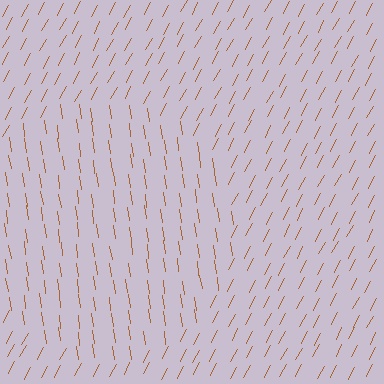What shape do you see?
I see a circle.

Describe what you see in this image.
The image is filled with small brown line segments. A circle region in the image has lines oriented differently from the surrounding lines, creating a visible texture boundary.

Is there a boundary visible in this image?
Yes, there is a texture boundary formed by a change in line orientation.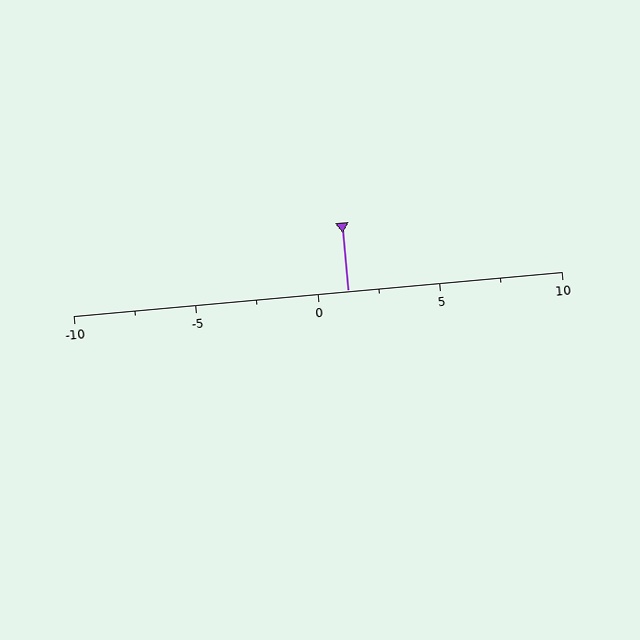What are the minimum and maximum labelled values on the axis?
The axis runs from -10 to 10.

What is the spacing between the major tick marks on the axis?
The major ticks are spaced 5 apart.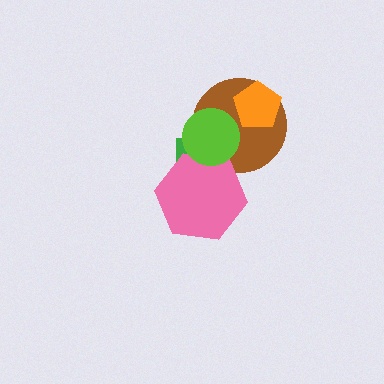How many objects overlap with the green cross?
3 objects overlap with the green cross.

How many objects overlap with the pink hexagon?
3 objects overlap with the pink hexagon.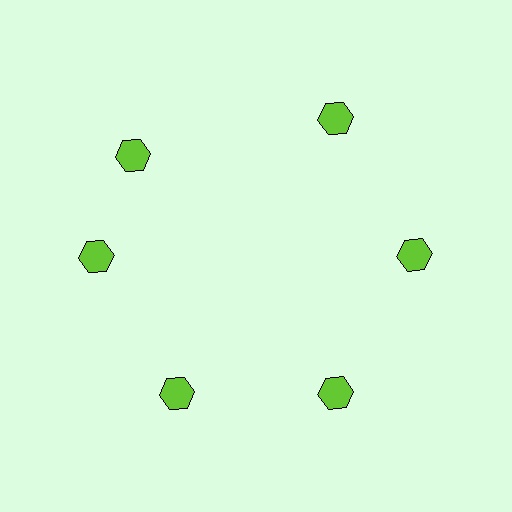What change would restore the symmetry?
The symmetry would be restored by rotating it back into even spacing with its neighbors so that all 6 hexagons sit at equal angles and equal distance from the center.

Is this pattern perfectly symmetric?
No. The 6 lime hexagons are arranged in a ring, but one element near the 11 o'clock position is rotated out of alignment along the ring, breaking the 6-fold rotational symmetry.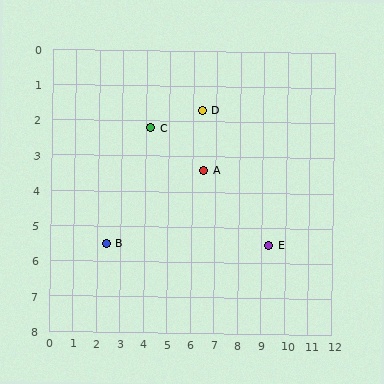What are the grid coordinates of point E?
Point E is at approximately (9.3, 5.5).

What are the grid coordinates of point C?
Point C is at approximately (4.2, 2.2).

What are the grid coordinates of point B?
Point B is at approximately (2.4, 5.5).